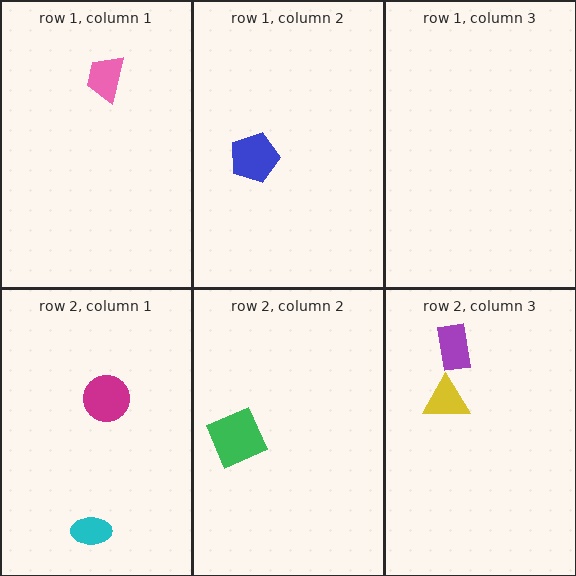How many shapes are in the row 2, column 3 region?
2.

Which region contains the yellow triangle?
The row 2, column 3 region.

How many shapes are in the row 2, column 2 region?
1.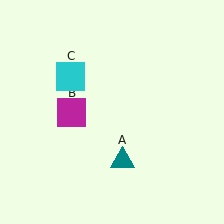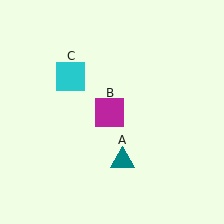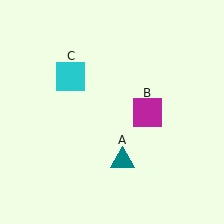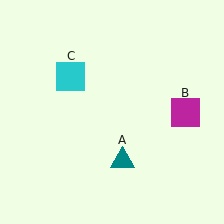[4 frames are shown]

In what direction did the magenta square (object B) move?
The magenta square (object B) moved right.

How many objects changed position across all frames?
1 object changed position: magenta square (object B).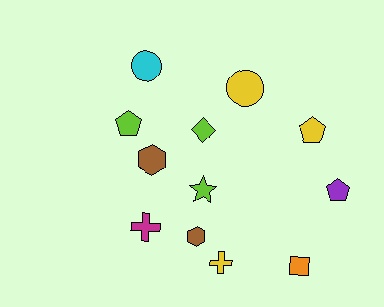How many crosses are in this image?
There are 2 crosses.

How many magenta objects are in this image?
There is 1 magenta object.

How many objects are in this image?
There are 12 objects.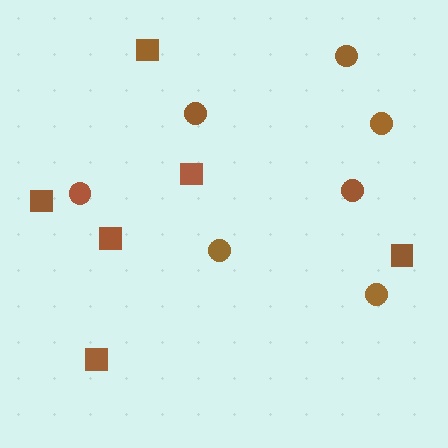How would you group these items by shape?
There are 2 groups: one group of squares (6) and one group of circles (7).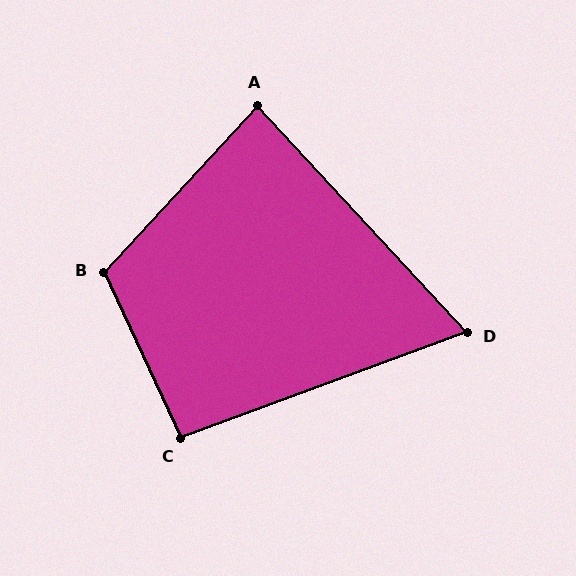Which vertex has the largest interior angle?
B, at approximately 112 degrees.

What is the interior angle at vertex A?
Approximately 85 degrees (approximately right).